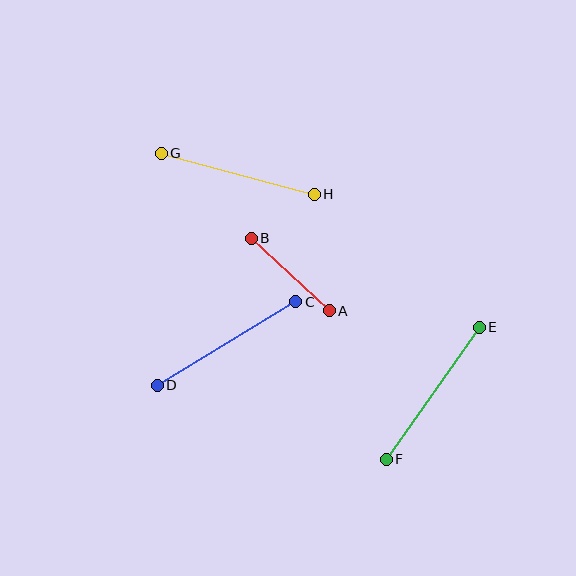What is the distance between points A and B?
The distance is approximately 106 pixels.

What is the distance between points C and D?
The distance is approximately 162 pixels.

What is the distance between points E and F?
The distance is approximately 162 pixels.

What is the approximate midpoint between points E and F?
The midpoint is at approximately (433, 393) pixels.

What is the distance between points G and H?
The distance is approximately 158 pixels.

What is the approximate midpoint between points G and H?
The midpoint is at approximately (238, 174) pixels.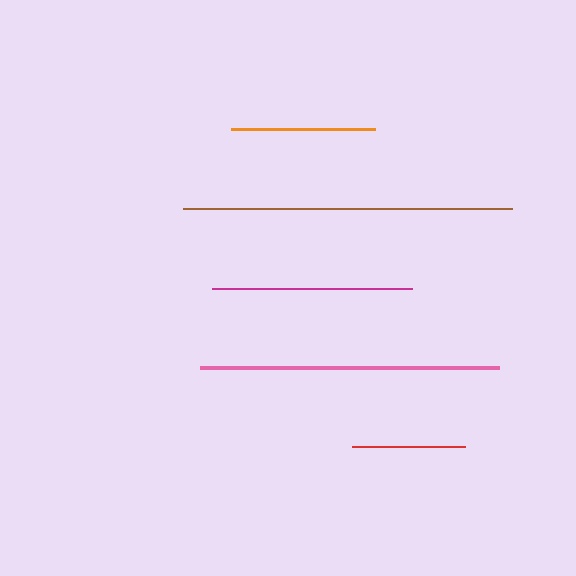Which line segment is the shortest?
The red line is the shortest at approximately 114 pixels.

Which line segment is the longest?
The brown line is the longest at approximately 328 pixels.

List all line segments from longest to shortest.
From longest to shortest: brown, pink, magenta, orange, red.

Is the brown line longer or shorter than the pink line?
The brown line is longer than the pink line.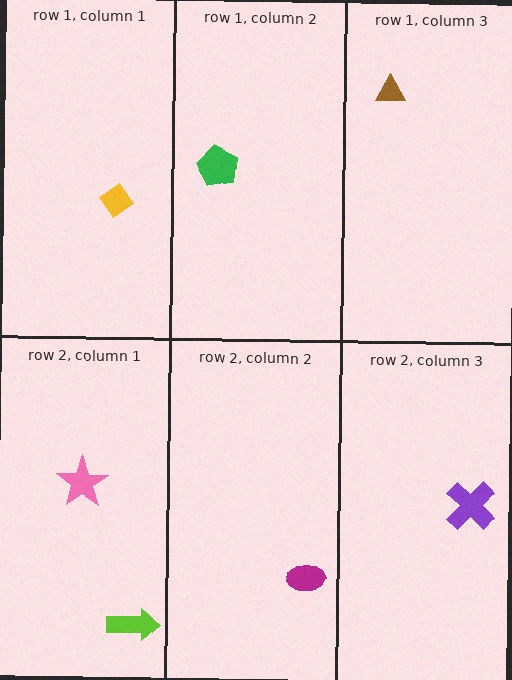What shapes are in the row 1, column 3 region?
The brown triangle.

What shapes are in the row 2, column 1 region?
The pink star, the lime arrow.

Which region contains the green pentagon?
The row 1, column 2 region.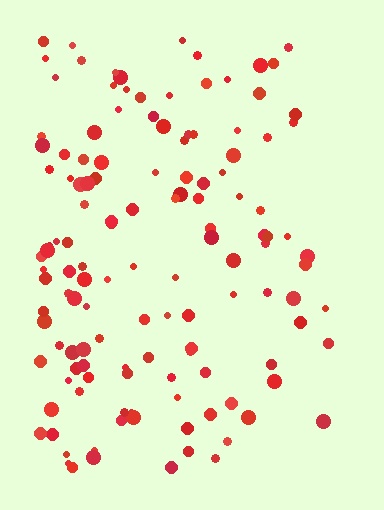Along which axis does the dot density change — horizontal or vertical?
Horizontal.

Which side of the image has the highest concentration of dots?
The left.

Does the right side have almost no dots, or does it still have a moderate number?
Still a moderate number, just noticeably fewer than the left.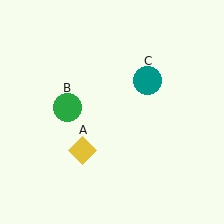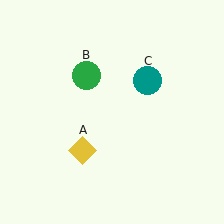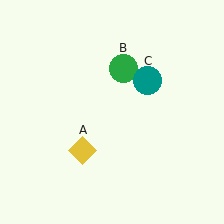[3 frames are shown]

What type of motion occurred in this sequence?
The green circle (object B) rotated clockwise around the center of the scene.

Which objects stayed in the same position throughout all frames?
Yellow diamond (object A) and teal circle (object C) remained stationary.